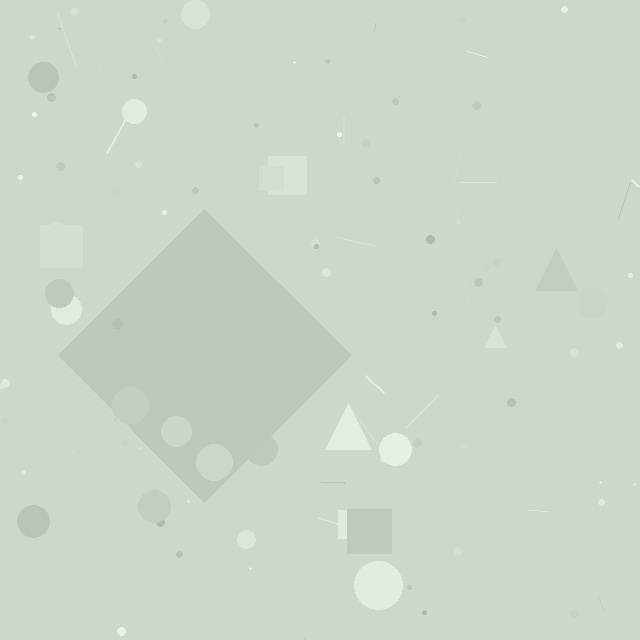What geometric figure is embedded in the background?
A diamond is embedded in the background.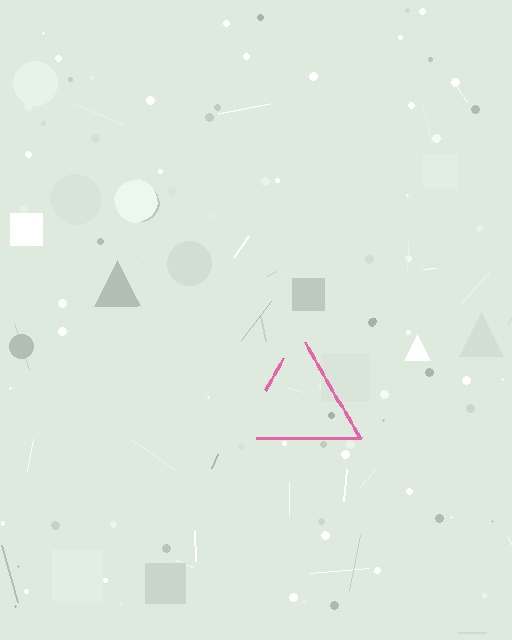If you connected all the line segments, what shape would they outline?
They would outline a triangle.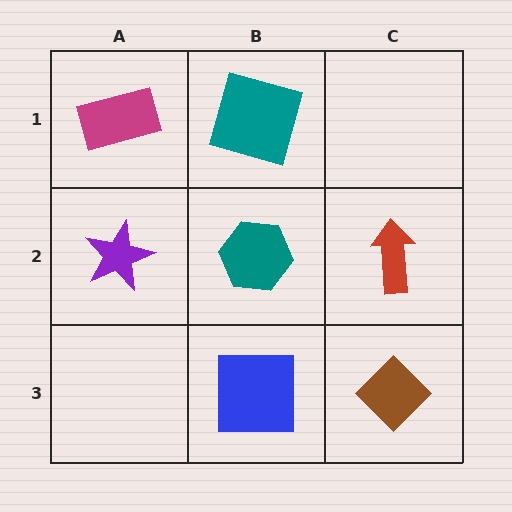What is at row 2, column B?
A teal hexagon.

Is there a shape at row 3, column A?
No, that cell is empty.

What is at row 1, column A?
A magenta rectangle.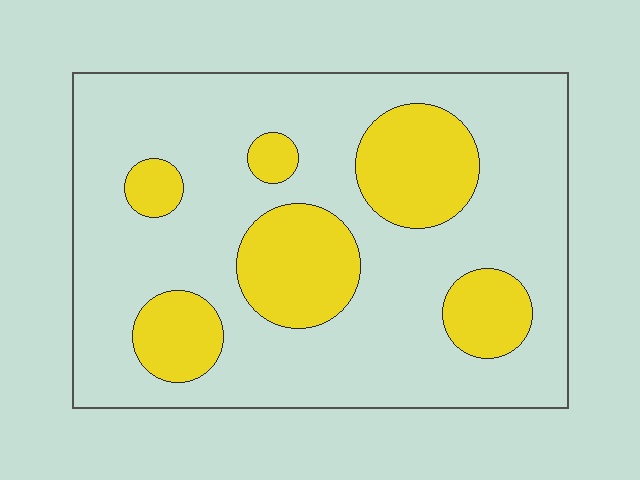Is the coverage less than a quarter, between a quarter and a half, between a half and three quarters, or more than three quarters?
Between a quarter and a half.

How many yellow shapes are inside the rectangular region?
6.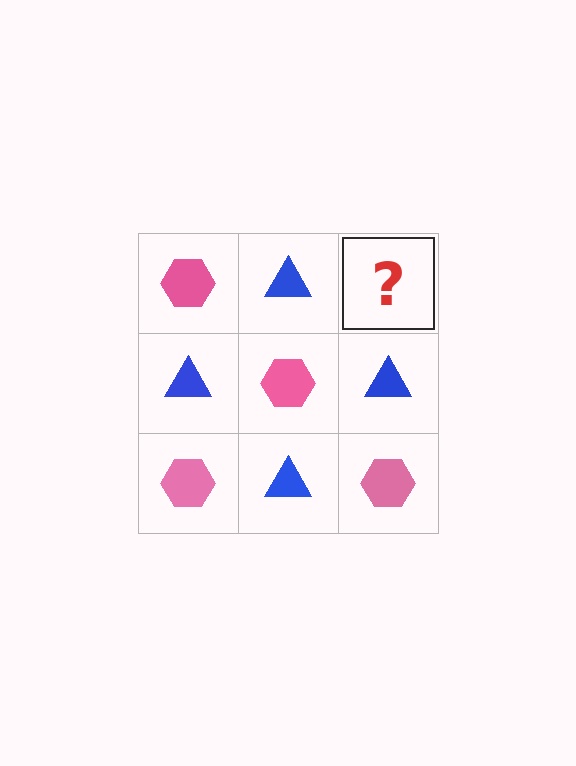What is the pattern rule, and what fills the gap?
The rule is that it alternates pink hexagon and blue triangle in a checkerboard pattern. The gap should be filled with a pink hexagon.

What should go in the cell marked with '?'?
The missing cell should contain a pink hexagon.